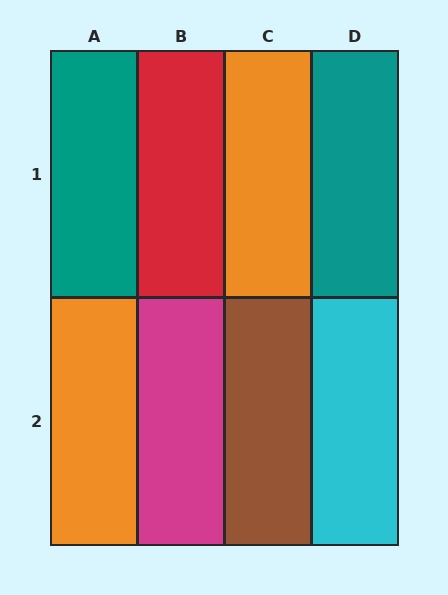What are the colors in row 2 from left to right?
Orange, magenta, brown, cyan.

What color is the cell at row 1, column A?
Teal.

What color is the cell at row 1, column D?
Teal.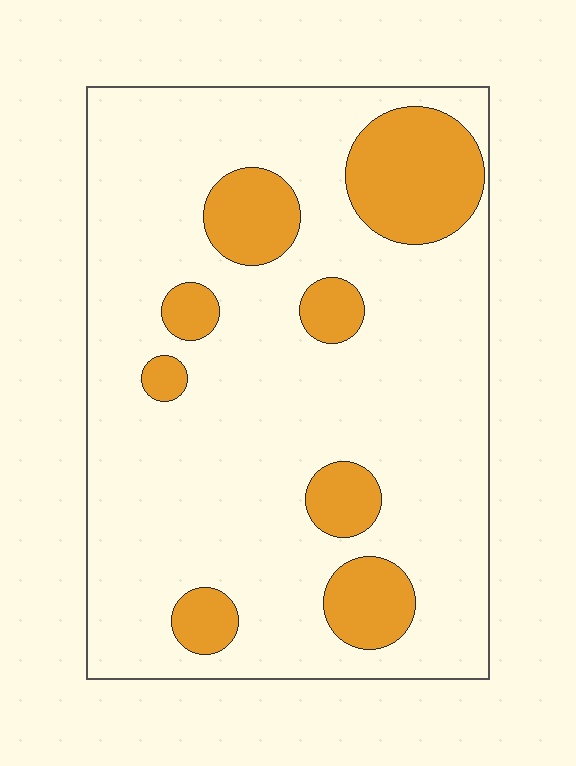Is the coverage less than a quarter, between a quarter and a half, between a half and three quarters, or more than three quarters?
Less than a quarter.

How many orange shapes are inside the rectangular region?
8.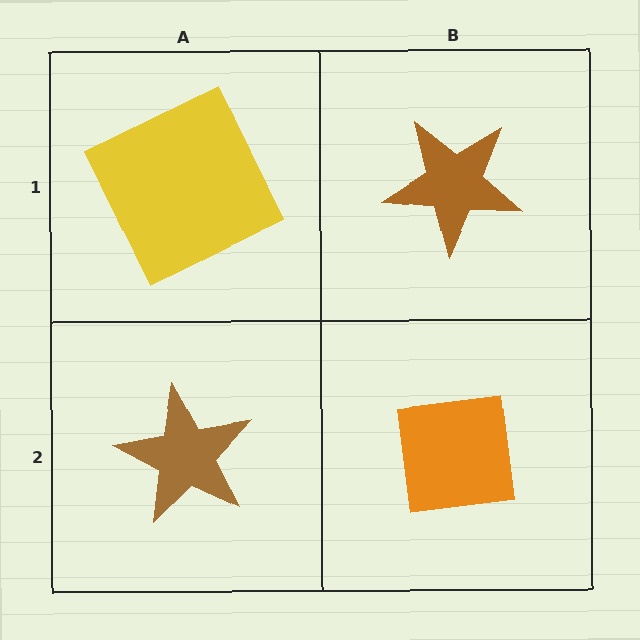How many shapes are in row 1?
2 shapes.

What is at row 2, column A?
A brown star.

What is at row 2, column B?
An orange square.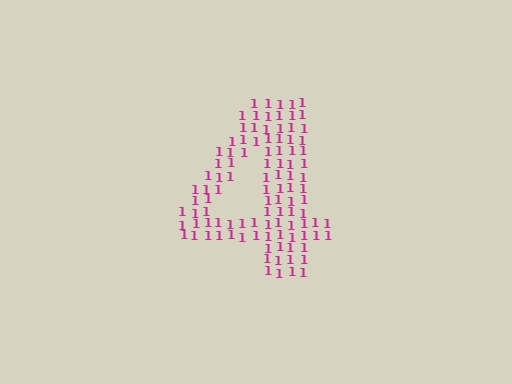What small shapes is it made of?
It is made of small digit 1's.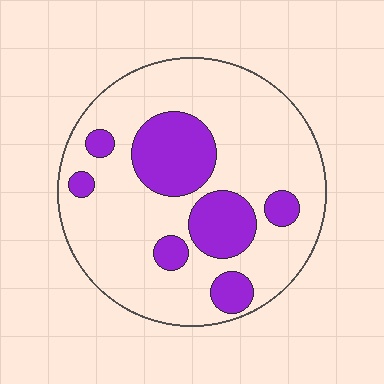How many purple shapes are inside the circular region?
7.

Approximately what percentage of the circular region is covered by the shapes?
Approximately 25%.